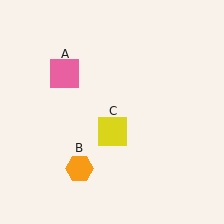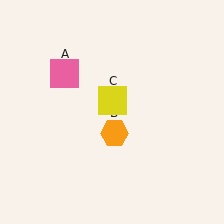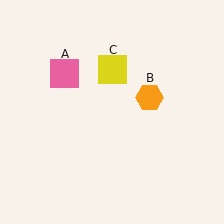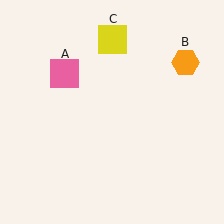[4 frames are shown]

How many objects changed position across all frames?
2 objects changed position: orange hexagon (object B), yellow square (object C).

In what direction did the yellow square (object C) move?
The yellow square (object C) moved up.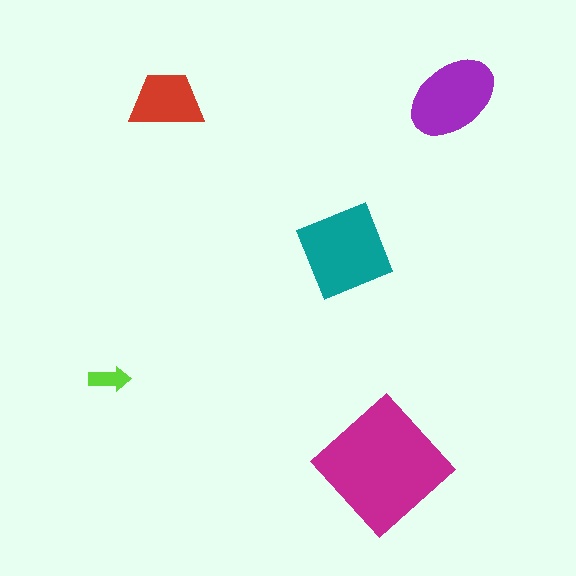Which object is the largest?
The magenta diamond.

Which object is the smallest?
The lime arrow.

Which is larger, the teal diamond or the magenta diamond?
The magenta diamond.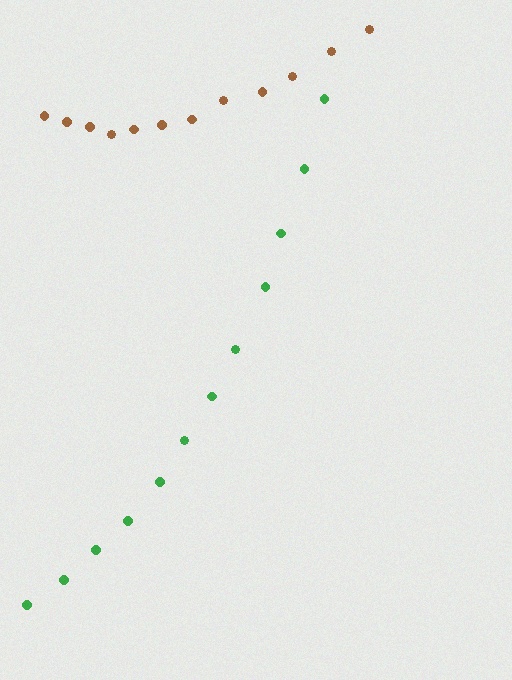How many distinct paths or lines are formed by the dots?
There are 2 distinct paths.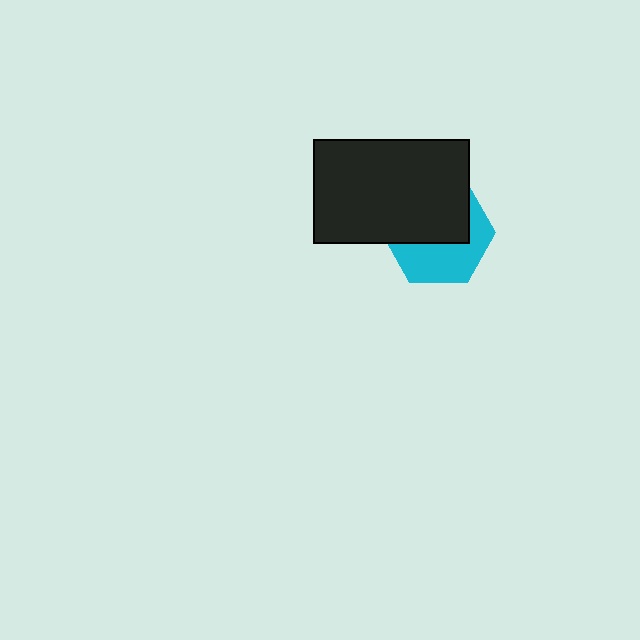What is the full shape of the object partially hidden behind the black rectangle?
The partially hidden object is a cyan hexagon.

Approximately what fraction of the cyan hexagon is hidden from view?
Roughly 53% of the cyan hexagon is hidden behind the black rectangle.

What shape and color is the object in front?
The object in front is a black rectangle.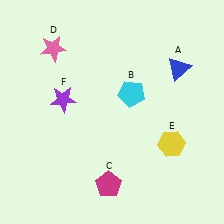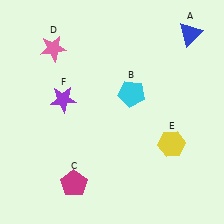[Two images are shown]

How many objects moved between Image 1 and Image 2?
2 objects moved between the two images.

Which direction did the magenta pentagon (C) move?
The magenta pentagon (C) moved left.